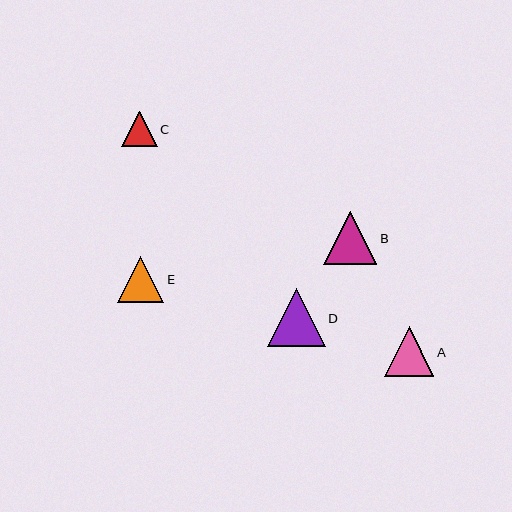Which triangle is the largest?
Triangle D is the largest with a size of approximately 58 pixels.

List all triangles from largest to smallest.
From largest to smallest: D, B, A, E, C.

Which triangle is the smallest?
Triangle C is the smallest with a size of approximately 35 pixels.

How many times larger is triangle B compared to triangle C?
Triangle B is approximately 1.5 times the size of triangle C.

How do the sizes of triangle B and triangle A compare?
Triangle B and triangle A are approximately the same size.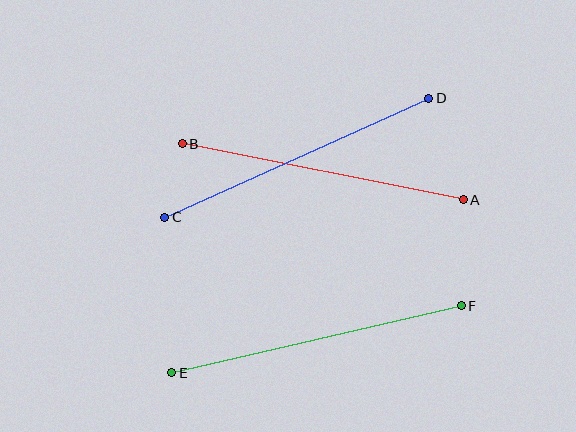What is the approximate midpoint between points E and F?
The midpoint is at approximately (317, 339) pixels.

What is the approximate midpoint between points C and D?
The midpoint is at approximately (297, 158) pixels.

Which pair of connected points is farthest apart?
Points E and F are farthest apart.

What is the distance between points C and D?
The distance is approximately 290 pixels.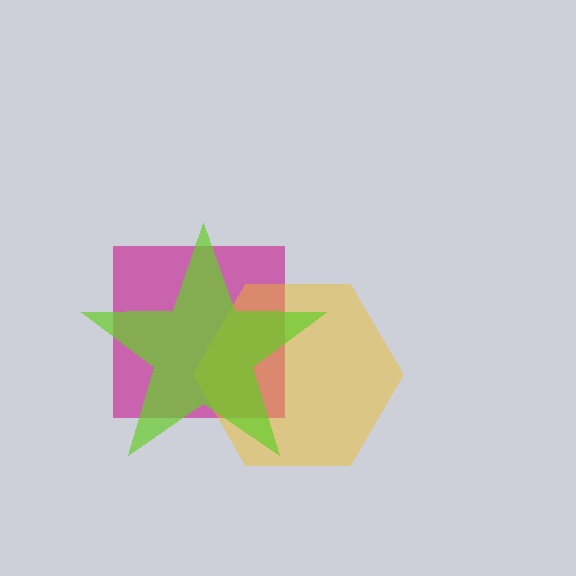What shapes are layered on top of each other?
The layered shapes are: a magenta square, a yellow hexagon, a lime star.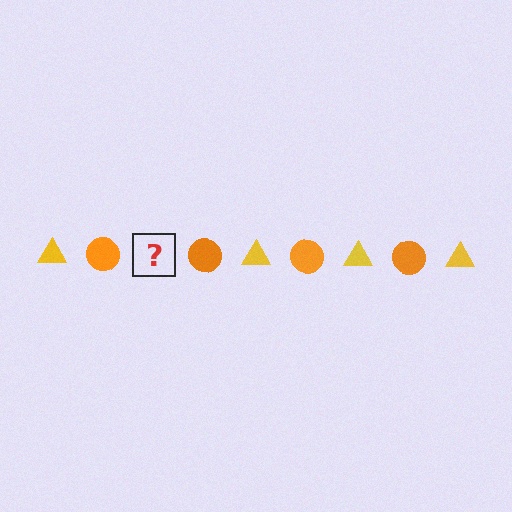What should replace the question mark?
The question mark should be replaced with a yellow triangle.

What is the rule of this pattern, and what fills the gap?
The rule is that the pattern alternates between yellow triangle and orange circle. The gap should be filled with a yellow triangle.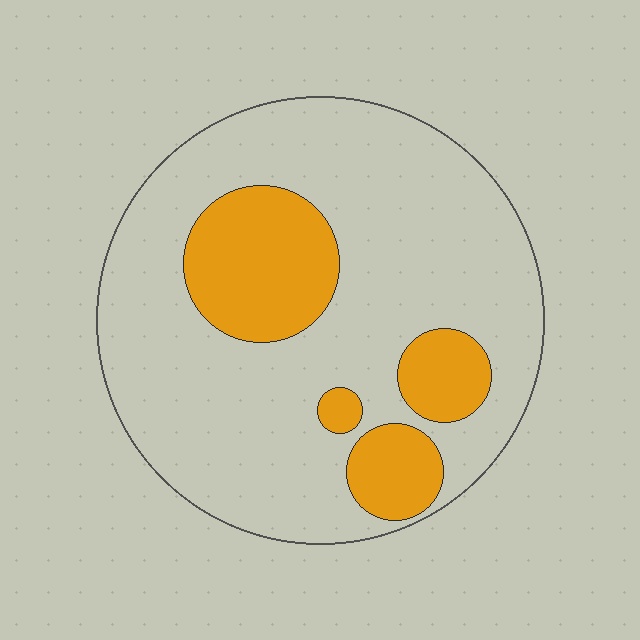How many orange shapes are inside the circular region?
4.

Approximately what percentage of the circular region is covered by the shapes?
Approximately 25%.